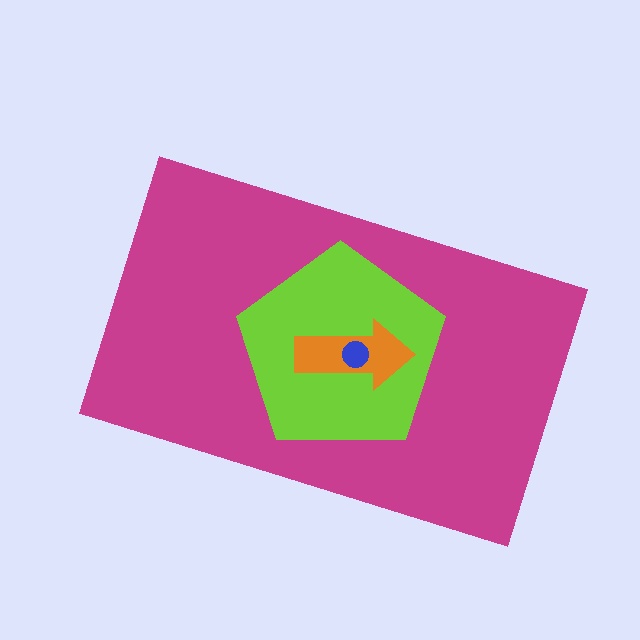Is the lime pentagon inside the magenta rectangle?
Yes.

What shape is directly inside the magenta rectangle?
The lime pentagon.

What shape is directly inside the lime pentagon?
The orange arrow.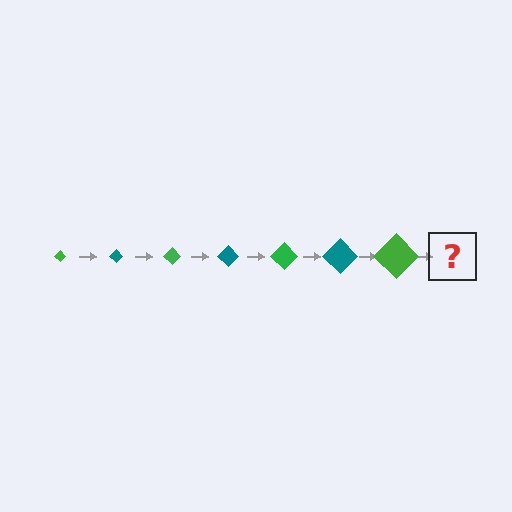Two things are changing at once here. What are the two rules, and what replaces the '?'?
The two rules are that the diamond grows larger each step and the color cycles through green and teal. The '?' should be a teal diamond, larger than the previous one.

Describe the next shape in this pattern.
It should be a teal diamond, larger than the previous one.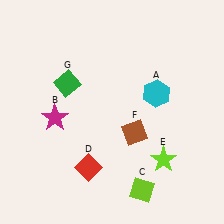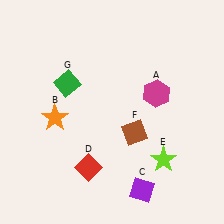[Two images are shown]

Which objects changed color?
A changed from cyan to magenta. B changed from magenta to orange. C changed from lime to purple.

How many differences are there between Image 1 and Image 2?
There are 3 differences between the two images.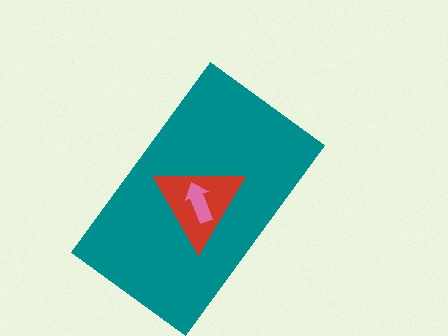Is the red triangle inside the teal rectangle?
Yes.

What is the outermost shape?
The teal rectangle.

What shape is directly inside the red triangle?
The pink arrow.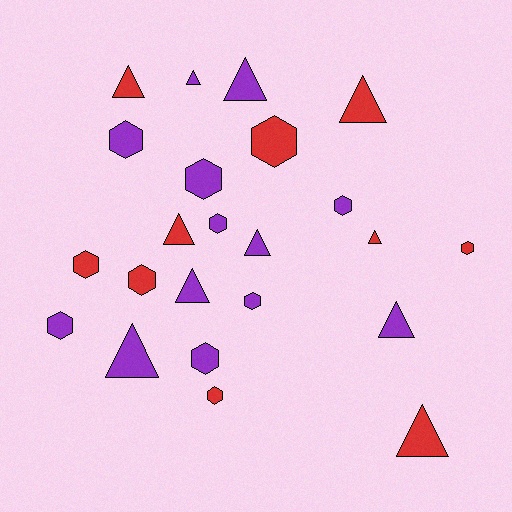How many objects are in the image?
There are 23 objects.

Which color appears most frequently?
Purple, with 13 objects.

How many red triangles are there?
There are 5 red triangles.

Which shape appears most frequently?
Hexagon, with 12 objects.